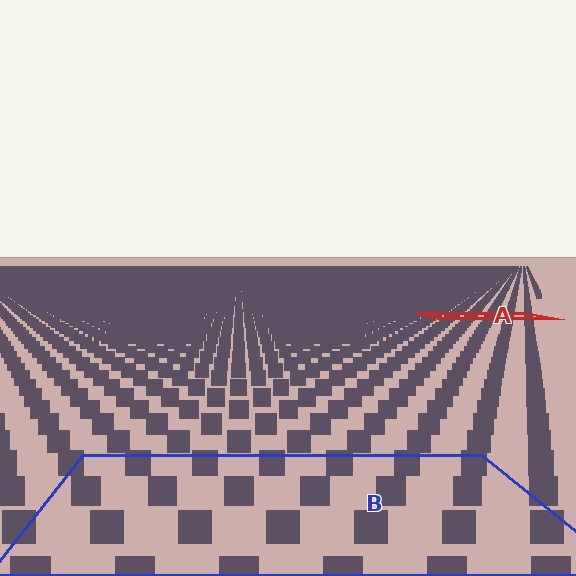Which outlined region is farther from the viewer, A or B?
Region A is farther from the viewer — the texture elements inside it appear smaller and more densely packed.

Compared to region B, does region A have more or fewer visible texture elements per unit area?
Region A has more texture elements per unit area — they are packed more densely because it is farther away.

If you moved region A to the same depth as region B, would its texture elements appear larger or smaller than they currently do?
They would appear larger. At a closer depth, the same texture elements are projected at a bigger on-screen size.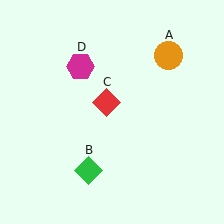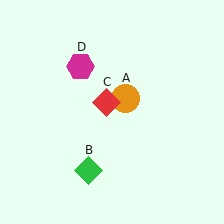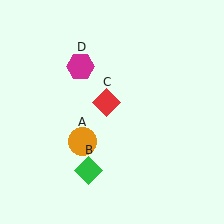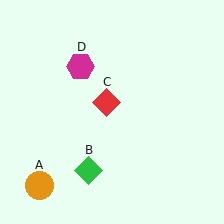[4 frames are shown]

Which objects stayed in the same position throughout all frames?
Green diamond (object B) and red diamond (object C) and magenta hexagon (object D) remained stationary.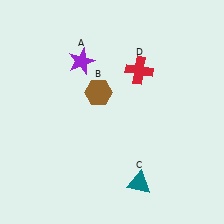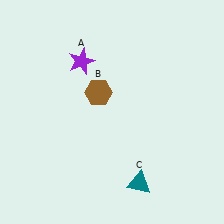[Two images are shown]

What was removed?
The red cross (D) was removed in Image 2.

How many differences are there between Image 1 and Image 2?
There is 1 difference between the two images.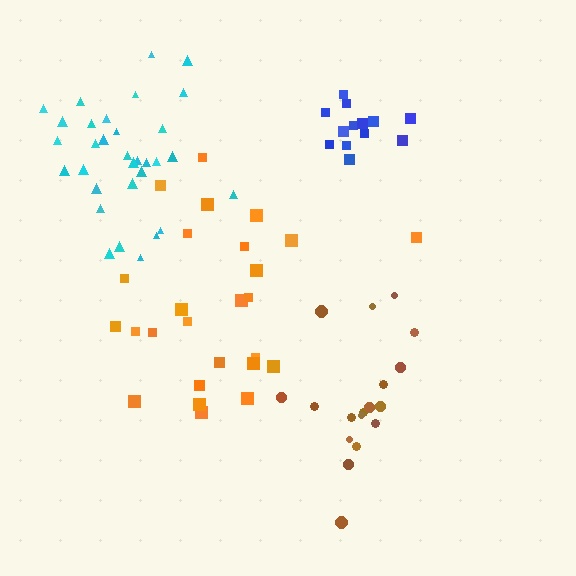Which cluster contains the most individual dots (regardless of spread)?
Cyan (32).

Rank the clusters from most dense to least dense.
blue, cyan, orange, brown.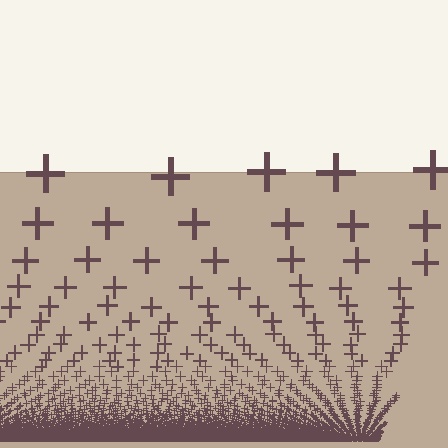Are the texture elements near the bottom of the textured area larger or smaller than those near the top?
Smaller. The gradient is inverted — elements near the bottom are smaller and denser.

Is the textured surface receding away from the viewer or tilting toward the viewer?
The surface appears to tilt toward the viewer. Texture elements get larger and sparser toward the top.